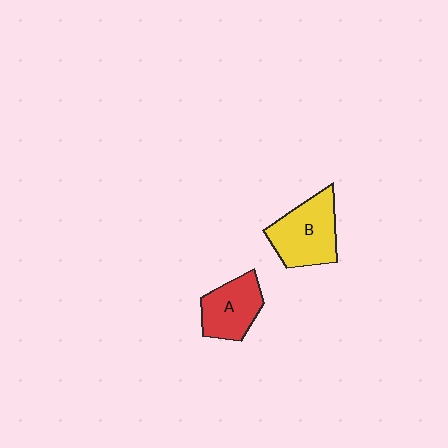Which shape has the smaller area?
Shape A (red).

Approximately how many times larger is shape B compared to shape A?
Approximately 1.3 times.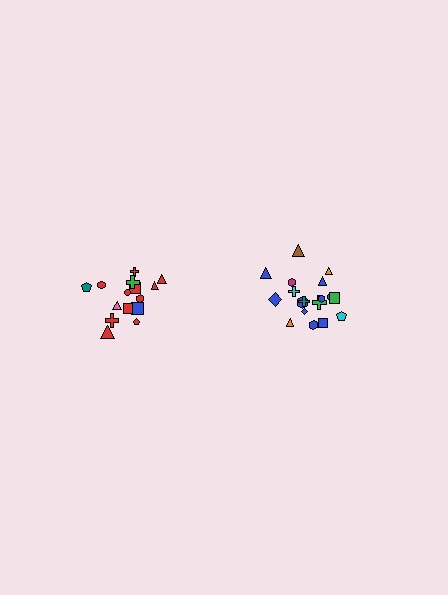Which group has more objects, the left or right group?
The right group.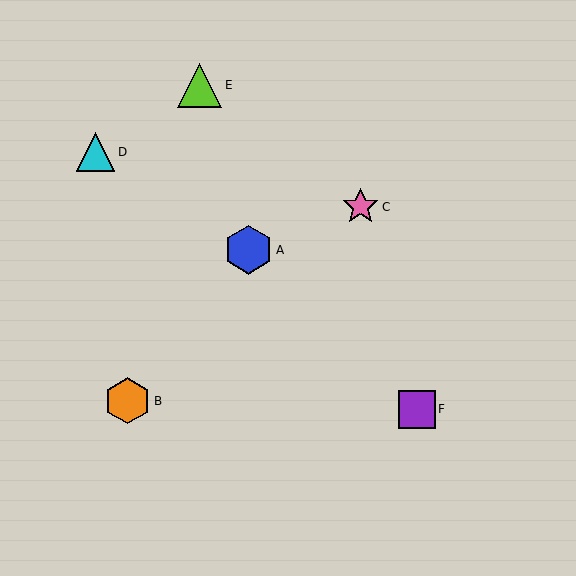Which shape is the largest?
The blue hexagon (labeled A) is the largest.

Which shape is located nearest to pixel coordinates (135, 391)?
The orange hexagon (labeled B) at (128, 401) is nearest to that location.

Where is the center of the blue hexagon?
The center of the blue hexagon is at (248, 250).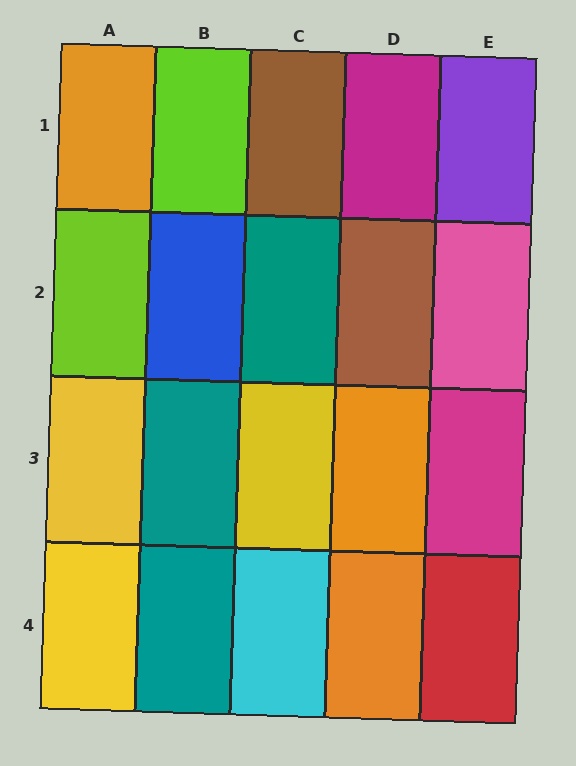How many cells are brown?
2 cells are brown.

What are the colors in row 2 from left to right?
Lime, blue, teal, brown, pink.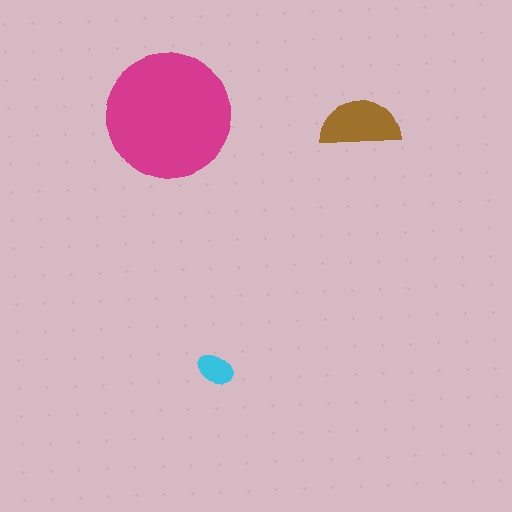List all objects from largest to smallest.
The magenta circle, the brown semicircle, the cyan ellipse.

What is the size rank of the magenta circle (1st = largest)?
1st.